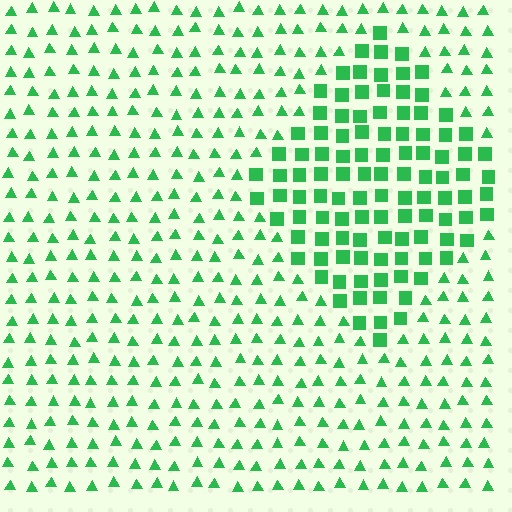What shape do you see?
I see a diamond.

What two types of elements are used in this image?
The image uses squares inside the diamond region and triangles outside it.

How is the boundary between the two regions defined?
The boundary is defined by a change in element shape: squares inside vs. triangles outside. All elements share the same color and spacing.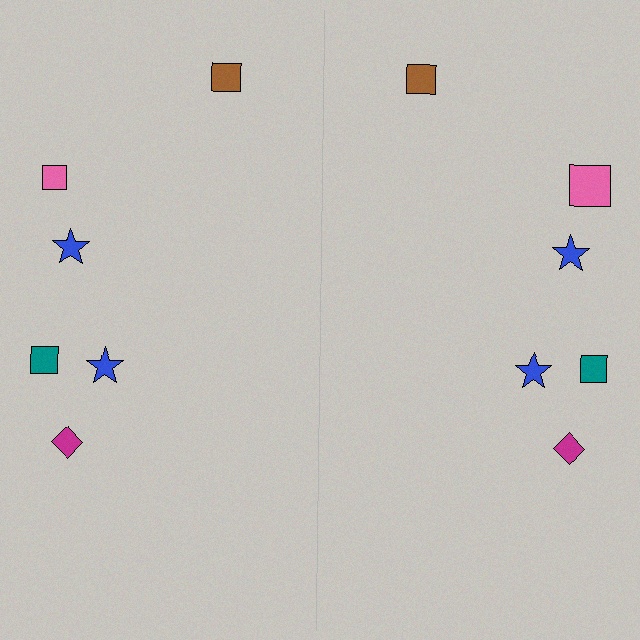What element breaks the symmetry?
The pink square on the right side has a different size than its mirror counterpart.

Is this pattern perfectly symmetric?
No, the pattern is not perfectly symmetric. The pink square on the right side has a different size than its mirror counterpart.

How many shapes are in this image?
There are 12 shapes in this image.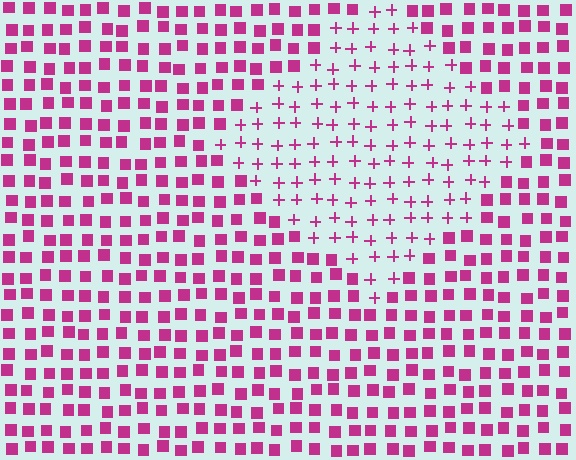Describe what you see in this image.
The image is filled with small magenta elements arranged in a uniform grid. A diamond-shaped region contains plus signs, while the surrounding area contains squares. The boundary is defined purely by the change in element shape.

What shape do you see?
I see a diamond.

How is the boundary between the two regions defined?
The boundary is defined by a change in element shape: plus signs inside vs. squares outside. All elements share the same color and spacing.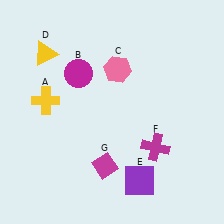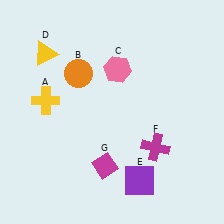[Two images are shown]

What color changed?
The circle (B) changed from magenta in Image 1 to orange in Image 2.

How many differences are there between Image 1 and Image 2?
There is 1 difference between the two images.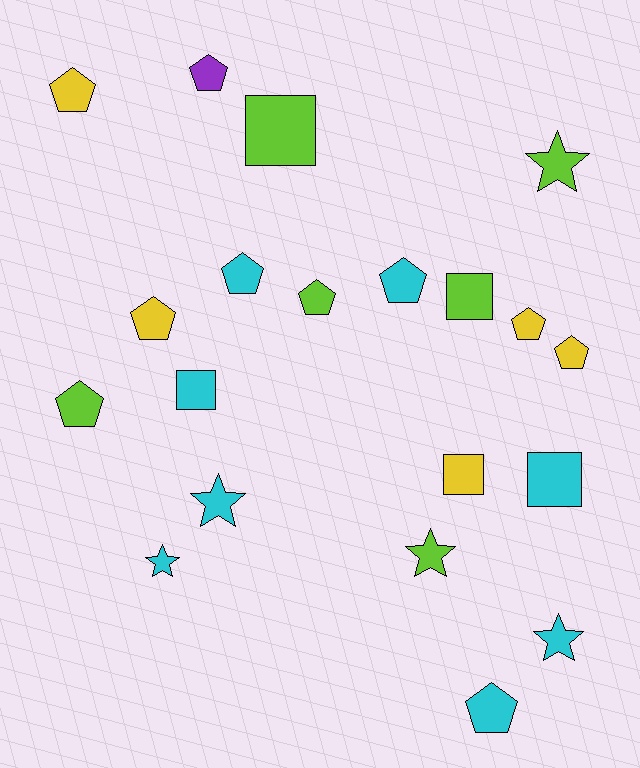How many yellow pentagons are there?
There are 4 yellow pentagons.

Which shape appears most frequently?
Pentagon, with 10 objects.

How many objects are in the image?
There are 20 objects.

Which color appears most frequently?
Cyan, with 8 objects.